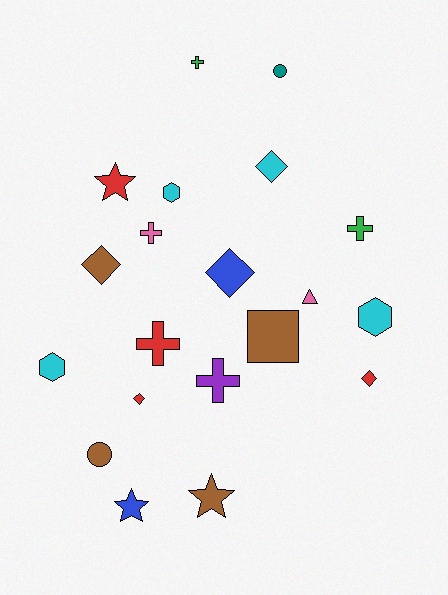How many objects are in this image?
There are 20 objects.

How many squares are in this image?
There is 1 square.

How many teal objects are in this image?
There is 1 teal object.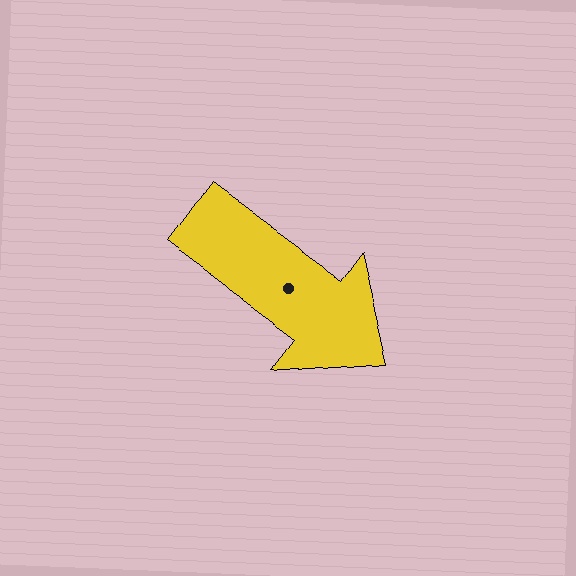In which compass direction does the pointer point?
Southeast.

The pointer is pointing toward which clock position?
Roughly 4 o'clock.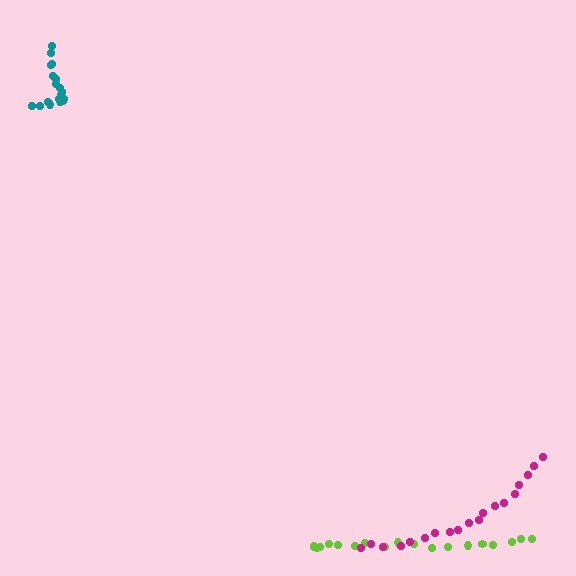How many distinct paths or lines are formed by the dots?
There are 3 distinct paths.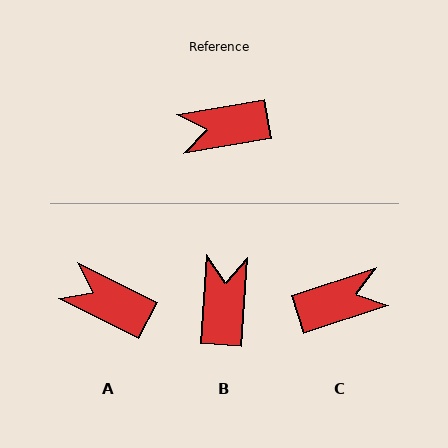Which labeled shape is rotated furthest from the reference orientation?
C, about 171 degrees away.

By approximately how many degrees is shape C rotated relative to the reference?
Approximately 171 degrees clockwise.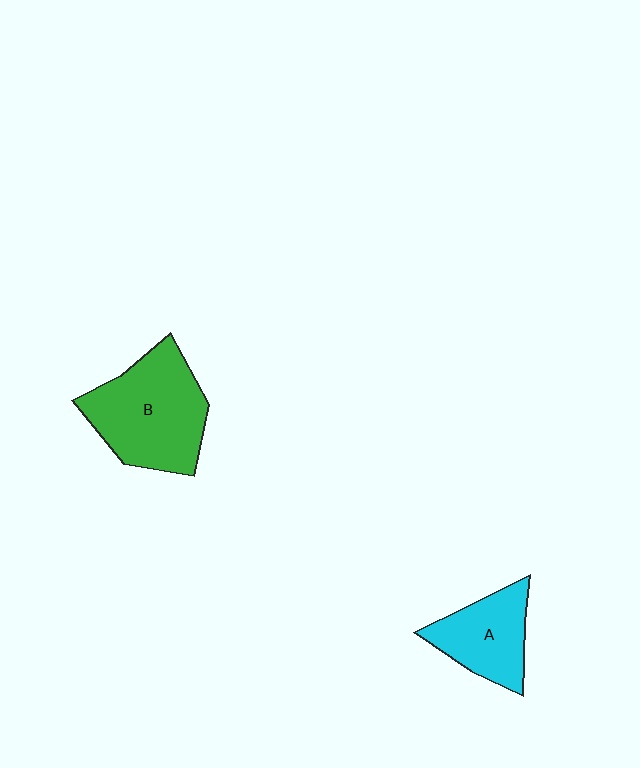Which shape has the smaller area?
Shape A (cyan).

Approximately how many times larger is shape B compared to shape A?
Approximately 1.6 times.